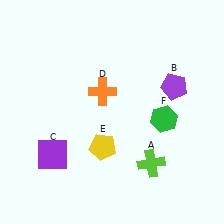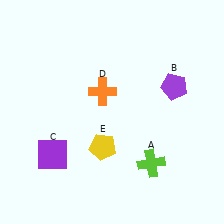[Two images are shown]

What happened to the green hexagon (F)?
The green hexagon (F) was removed in Image 2. It was in the bottom-right area of Image 1.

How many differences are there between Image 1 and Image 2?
There is 1 difference between the two images.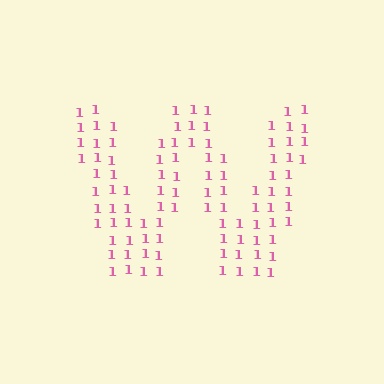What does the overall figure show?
The overall figure shows the letter W.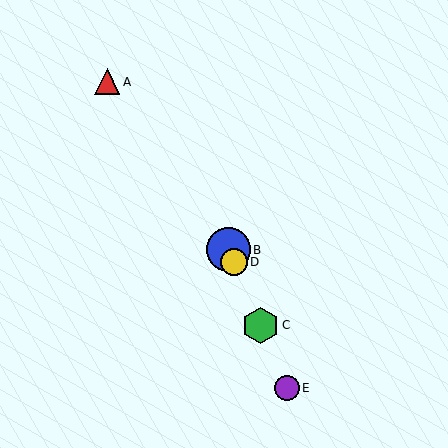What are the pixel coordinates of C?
Object C is at (261, 325).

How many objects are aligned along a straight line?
4 objects (B, C, D, E) are aligned along a straight line.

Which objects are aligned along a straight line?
Objects B, C, D, E are aligned along a straight line.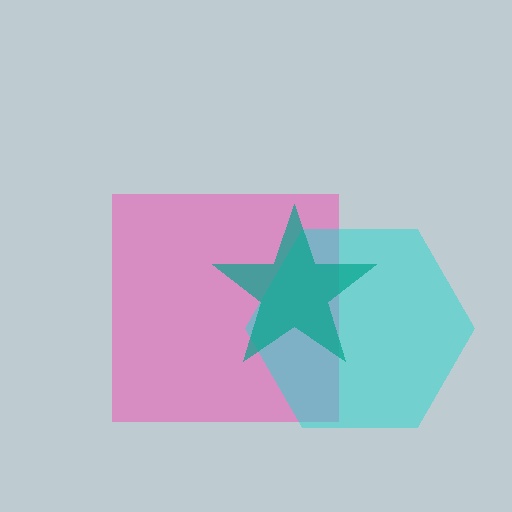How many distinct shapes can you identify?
There are 3 distinct shapes: a pink square, a cyan hexagon, a teal star.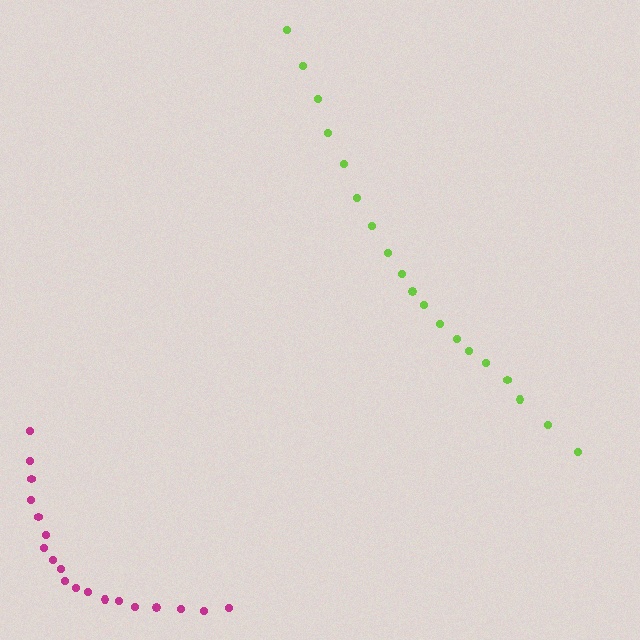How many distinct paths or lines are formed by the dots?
There are 2 distinct paths.